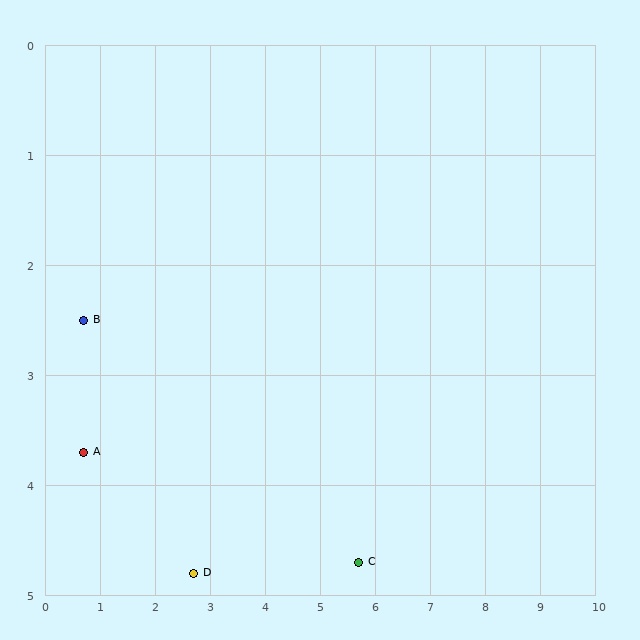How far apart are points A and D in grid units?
Points A and D are about 2.3 grid units apart.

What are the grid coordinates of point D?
Point D is at approximately (2.7, 4.8).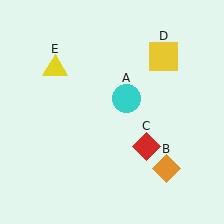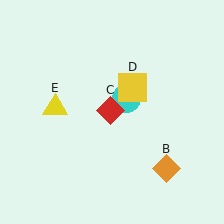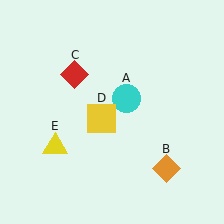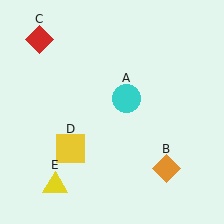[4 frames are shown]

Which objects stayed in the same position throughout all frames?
Cyan circle (object A) and orange diamond (object B) remained stationary.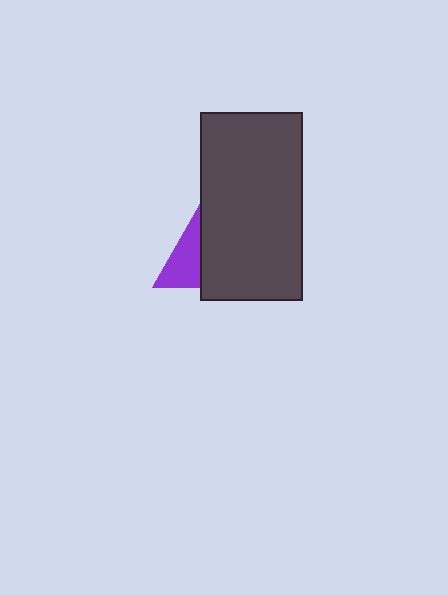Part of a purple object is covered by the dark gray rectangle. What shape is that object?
It is a triangle.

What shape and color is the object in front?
The object in front is a dark gray rectangle.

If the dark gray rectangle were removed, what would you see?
You would see the complete purple triangle.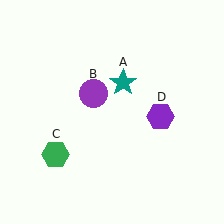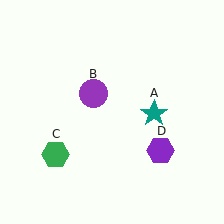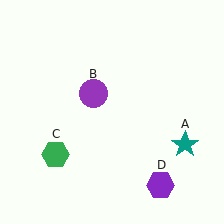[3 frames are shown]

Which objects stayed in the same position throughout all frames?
Purple circle (object B) and green hexagon (object C) remained stationary.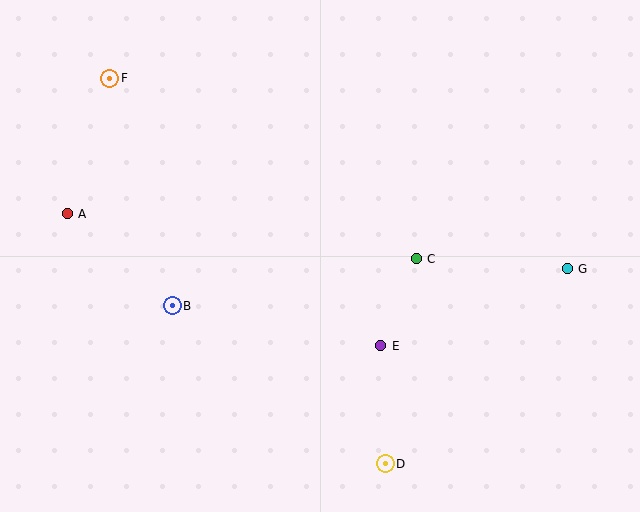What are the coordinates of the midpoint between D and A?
The midpoint between D and A is at (226, 339).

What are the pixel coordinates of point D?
Point D is at (385, 464).